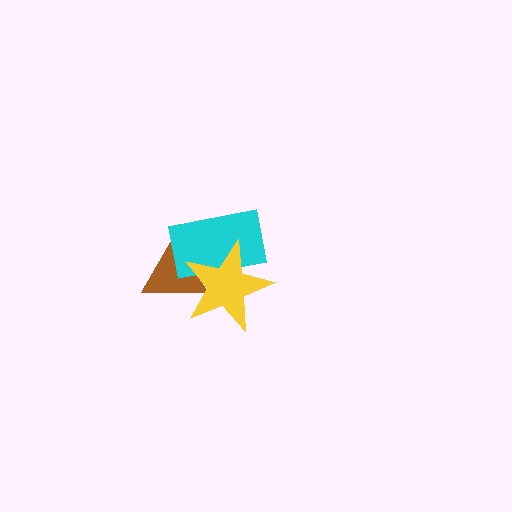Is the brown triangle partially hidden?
Yes, it is partially covered by another shape.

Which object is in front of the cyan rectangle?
The yellow star is in front of the cyan rectangle.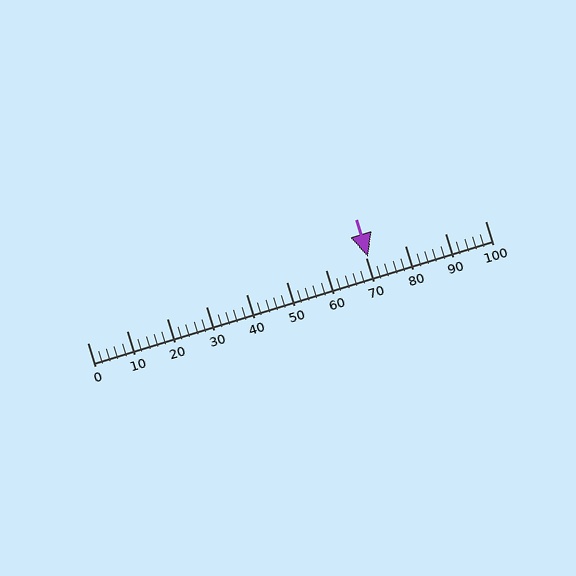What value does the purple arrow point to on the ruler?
The purple arrow points to approximately 70.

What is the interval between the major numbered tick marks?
The major tick marks are spaced 10 units apart.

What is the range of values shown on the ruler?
The ruler shows values from 0 to 100.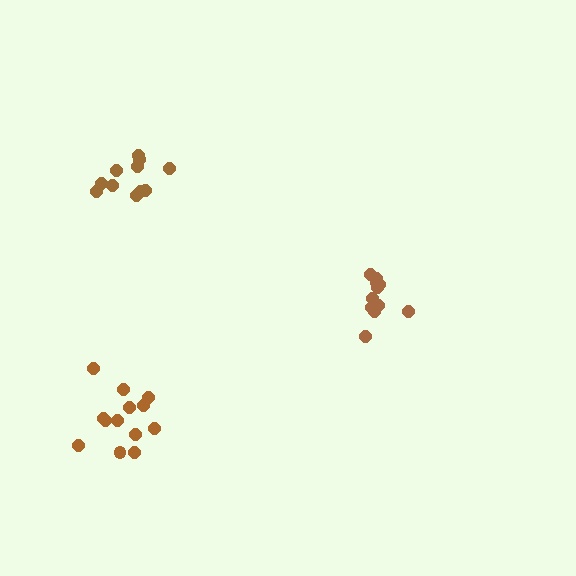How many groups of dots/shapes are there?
There are 3 groups.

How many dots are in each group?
Group 1: 11 dots, Group 2: 11 dots, Group 3: 13 dots (35 total).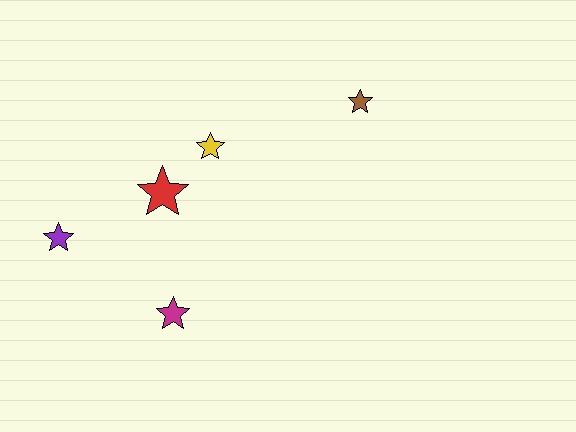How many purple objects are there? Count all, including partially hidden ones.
There is 1 purple object.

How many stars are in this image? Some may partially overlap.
There are 5 stars.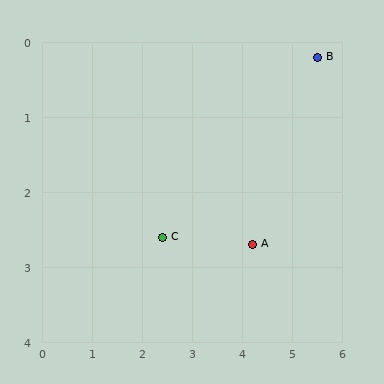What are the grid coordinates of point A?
Point A is at approximately (4.2, 2.7).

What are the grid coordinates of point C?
Point C is at approximately (2.4, 2.6).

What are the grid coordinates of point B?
Point B is at approximately (5.5, 0.2).